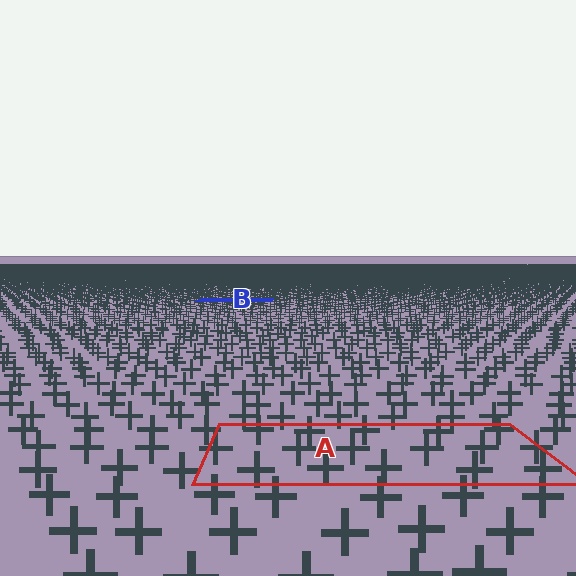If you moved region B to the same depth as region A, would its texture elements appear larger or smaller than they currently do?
They would appear larger. At a closer depth, the same texture elements are projected at a bigger on-screen size.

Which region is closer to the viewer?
Region A is closer. The texture elements there are larger and more spread out.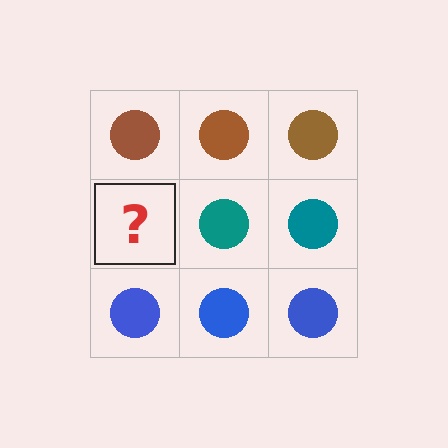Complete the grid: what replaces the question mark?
The question mark should be replaced with a teal circle.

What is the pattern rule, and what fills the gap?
The rule is that each row has a consistent color. The gap should be filled with a teal circle.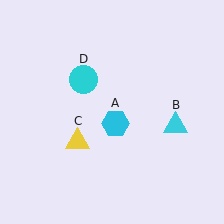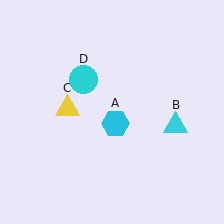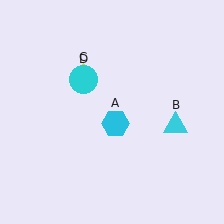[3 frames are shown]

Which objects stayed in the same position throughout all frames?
Cyan hexagon (object A) and cyan triangle (object B) and cyan circle (object D) remained stationary.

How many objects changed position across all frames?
1 object changed position: yellow triangle (object C).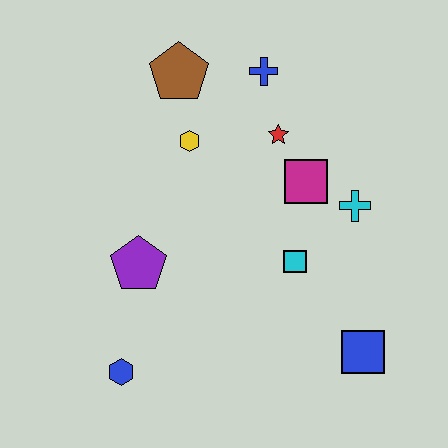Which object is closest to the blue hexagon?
The purple pentagon is closest to the blue hexagon.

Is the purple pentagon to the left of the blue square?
Yes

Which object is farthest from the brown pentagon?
The blue square is farthest from the brown pentagon.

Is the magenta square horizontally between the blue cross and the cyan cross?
Yes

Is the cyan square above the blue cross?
No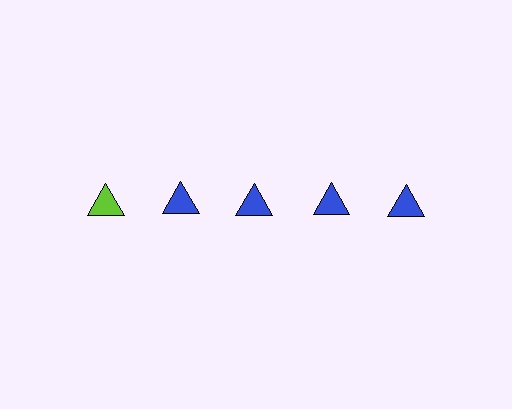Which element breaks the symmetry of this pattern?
The lime triangle in the top row, leftmost column breaks the symmetry. All other shapes are blue triangles.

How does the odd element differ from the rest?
It has a different color: lime instead of blue.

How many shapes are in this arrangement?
There are 5 shapes arranged in a grid pattern.